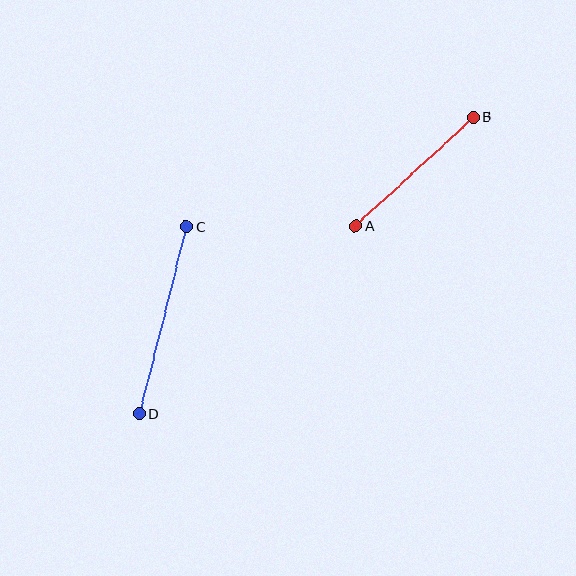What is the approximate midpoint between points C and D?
The midpoint is at approximately (163, 321) pixels.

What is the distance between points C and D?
The distance is approximately 193 pixels.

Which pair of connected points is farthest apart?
Points C and D are farthest apart.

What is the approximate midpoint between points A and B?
The midpoint is at approximately (414, 172) pixels.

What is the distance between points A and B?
The distance is approximately 161 pixels.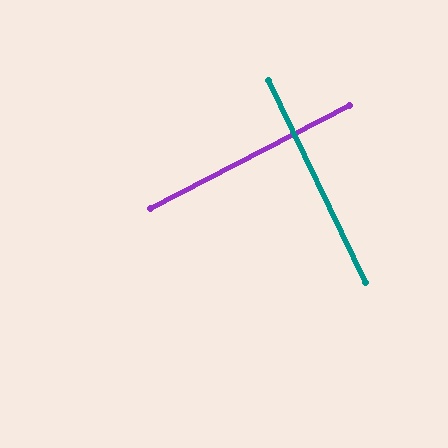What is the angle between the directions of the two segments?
Approximately 88 degrees.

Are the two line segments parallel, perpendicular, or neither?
Perpendicular — they meet at approximately 88°.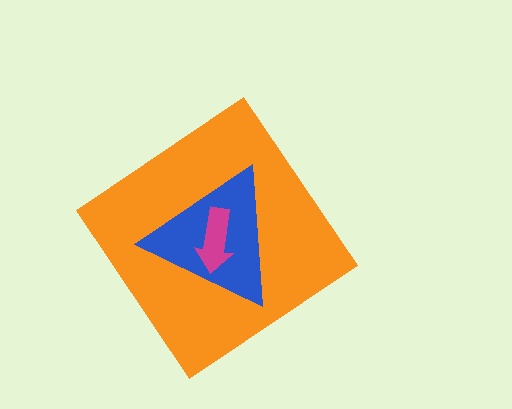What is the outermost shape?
The orange diamond.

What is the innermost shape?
The magenta arrow.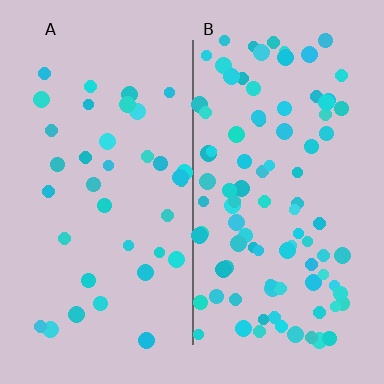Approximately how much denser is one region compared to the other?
Approximately 2.5× — region B over region A.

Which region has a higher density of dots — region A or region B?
B (the right).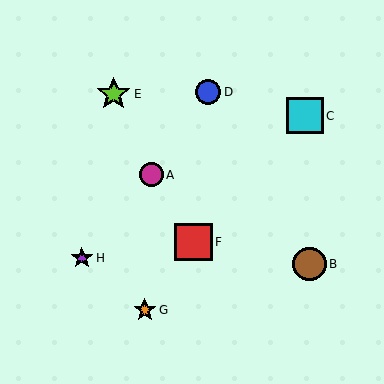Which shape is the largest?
The red square (labeled F) is the largest.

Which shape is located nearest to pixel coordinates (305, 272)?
The brown circle (labeled B) at (310, 264) is nearest to that location.